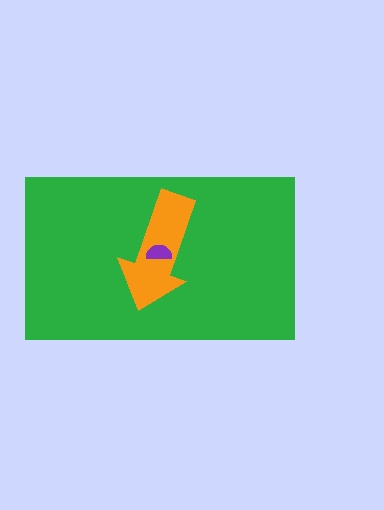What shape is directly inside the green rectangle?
The orange arrow.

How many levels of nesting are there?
3.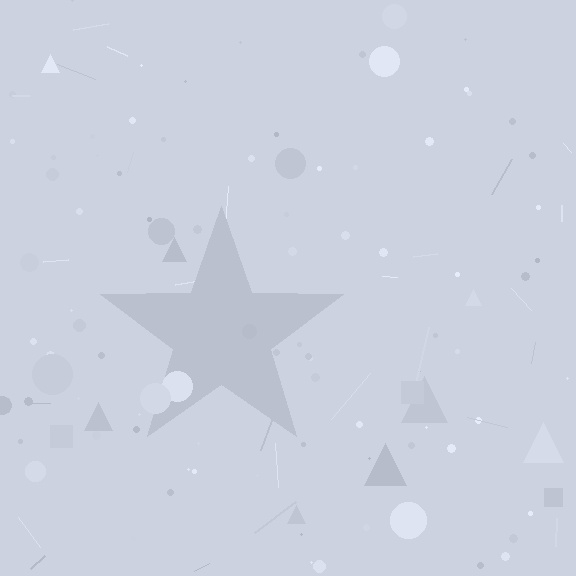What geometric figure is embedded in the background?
A star is embedded in the background.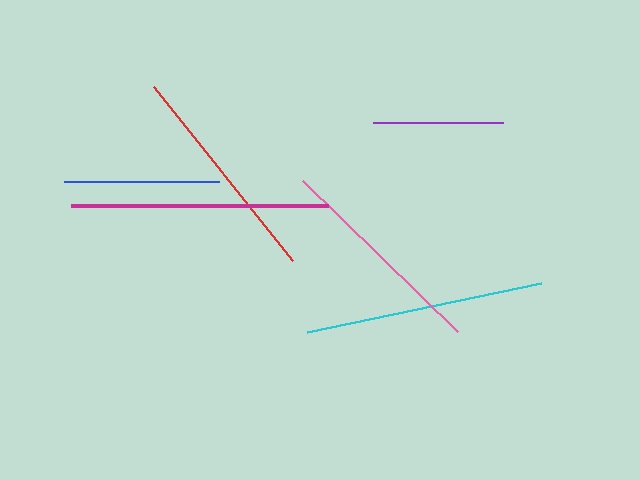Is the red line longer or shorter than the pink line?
The red line is longer than the pink line.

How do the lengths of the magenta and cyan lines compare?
The magenta and cyan lines are approximately the same length.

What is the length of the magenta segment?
The magenta segment is approximately 257 pixels long.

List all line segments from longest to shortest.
From longest to shortest: magenta, cyan, red, pink, blue, purple.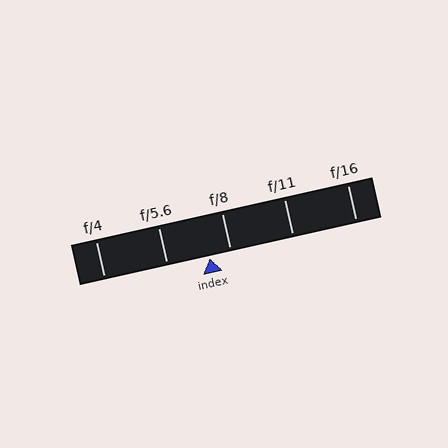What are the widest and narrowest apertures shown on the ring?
The widest aperture shown is f/4 and the narrowest is f/16.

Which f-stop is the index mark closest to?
The index mark is closest to f/8.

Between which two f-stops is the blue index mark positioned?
The index mark is between f/5.6 and f/8.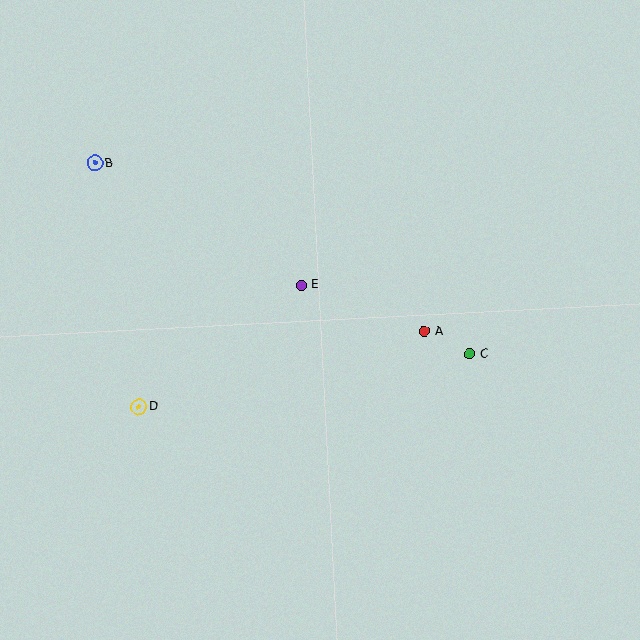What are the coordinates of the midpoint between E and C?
The midpoint between E and C is at (386, 319).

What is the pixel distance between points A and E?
The distance between A and E is 131 pixels.